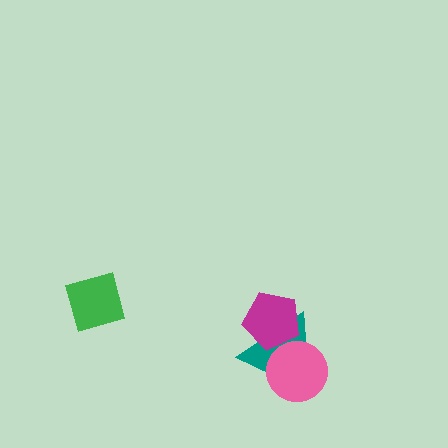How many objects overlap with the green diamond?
0 objects overlap with the green diamond.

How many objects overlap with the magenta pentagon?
1 object overlaps with the magenta pentagon.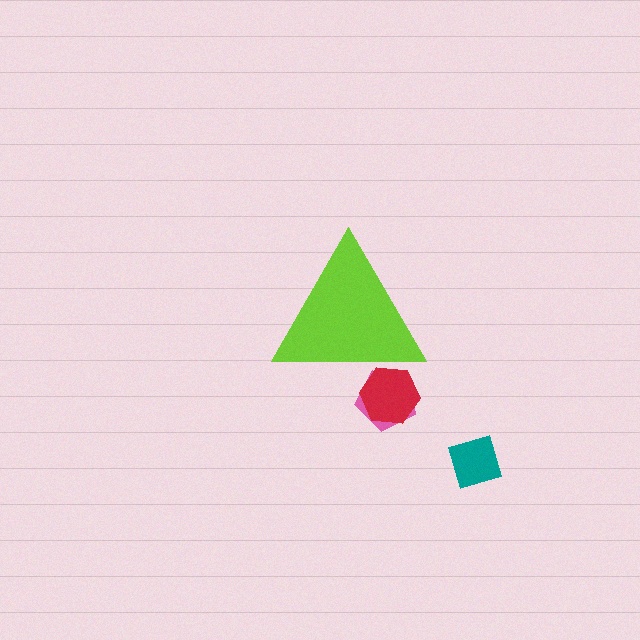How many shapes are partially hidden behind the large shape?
2 shapes are partially hidden.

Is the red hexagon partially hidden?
Yes, the red hexagon is partially hidden behind the lime triangle.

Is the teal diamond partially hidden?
No, the teal diamond is fully visible.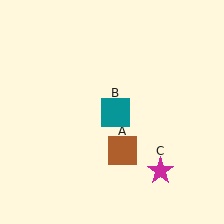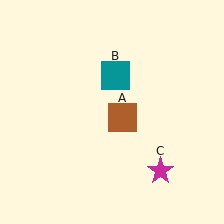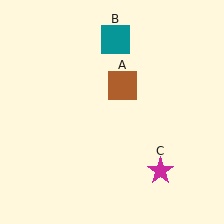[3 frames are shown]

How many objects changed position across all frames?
2 objects changed position: brown square (object A), teal square (object B).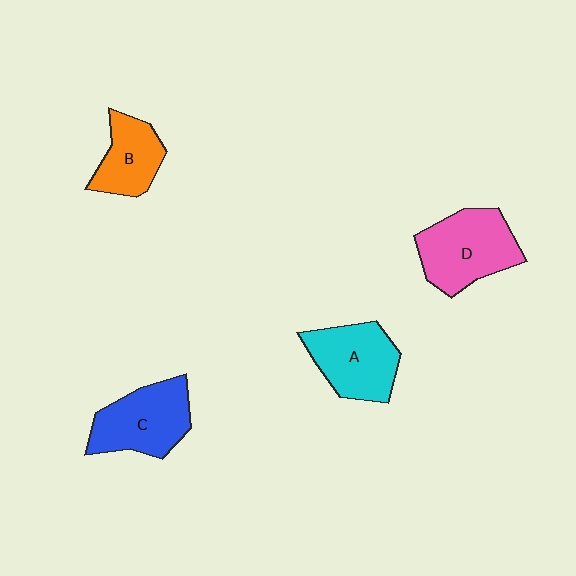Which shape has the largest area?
Shape D (pink).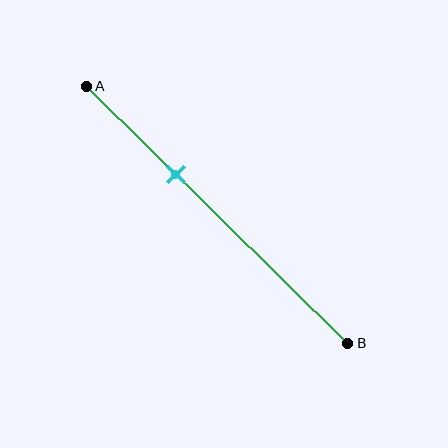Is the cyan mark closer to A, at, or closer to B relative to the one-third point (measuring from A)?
The cyan mark is approximately at the one-third point of segment AB.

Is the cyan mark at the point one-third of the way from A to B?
Yes, the mark is approximately at the one-third point.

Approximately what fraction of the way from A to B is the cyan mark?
The cyan mark is approximately 35% of the way from A to B.